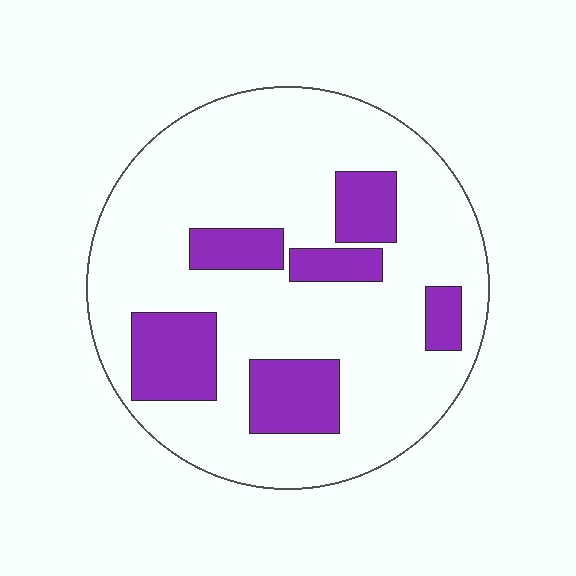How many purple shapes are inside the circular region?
6.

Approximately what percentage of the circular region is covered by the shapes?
Approximately 20%.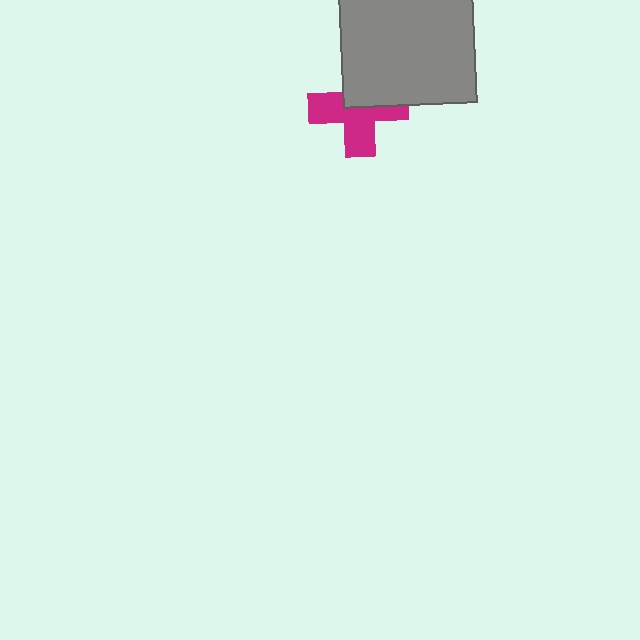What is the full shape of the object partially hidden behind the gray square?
The partially hidden object is a magenta cross.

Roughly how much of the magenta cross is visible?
About half of it is visible (roughly 58%).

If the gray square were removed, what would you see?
You would see the complete magenta cross.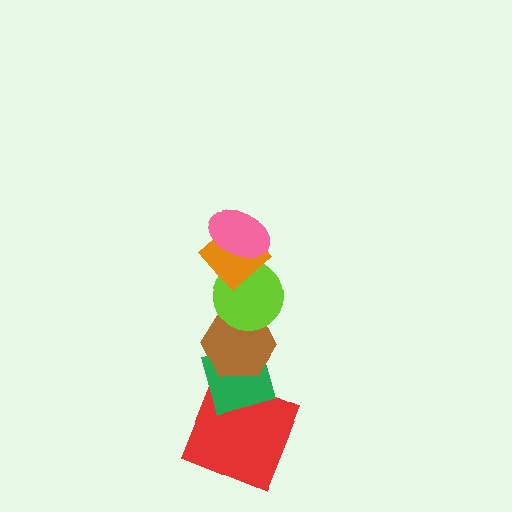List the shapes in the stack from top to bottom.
From top to bottom: the pink ellipse, the orange diamond, the lime circle, the brown hexagon, the green diamond, the red square.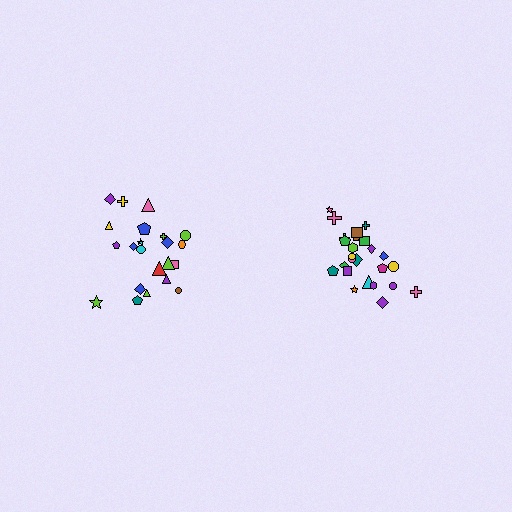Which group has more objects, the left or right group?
The right group.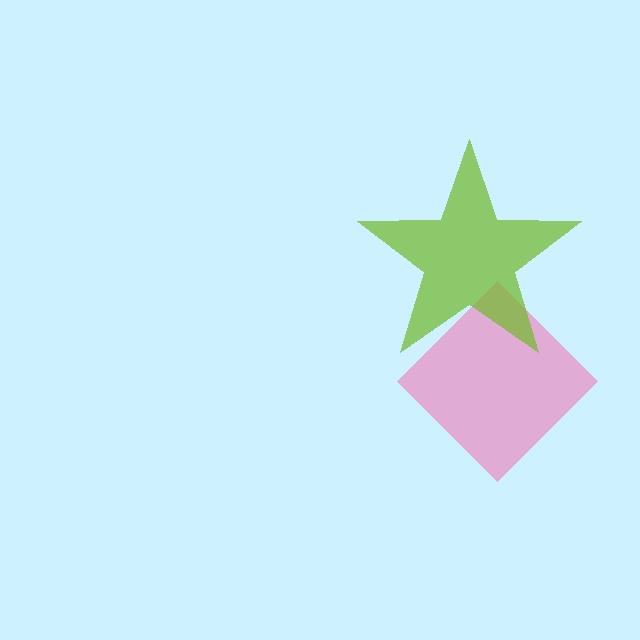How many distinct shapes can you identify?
There are 2 distinct shapes: a pink diamond, a lime star.